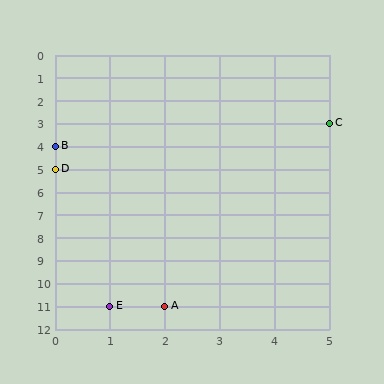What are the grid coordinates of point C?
Point C is at grid coordinates (5, 3).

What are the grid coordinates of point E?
Point E is at grid coordinates (1, 11).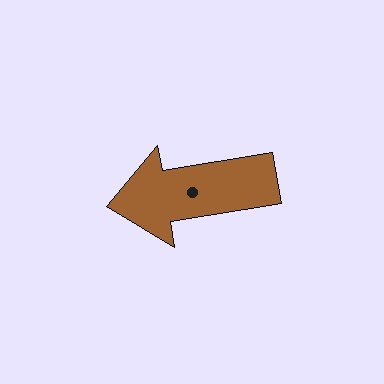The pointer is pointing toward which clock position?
Roughly 9 o'clock.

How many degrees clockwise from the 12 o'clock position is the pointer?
Approximately 261 degrees.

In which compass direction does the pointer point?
West.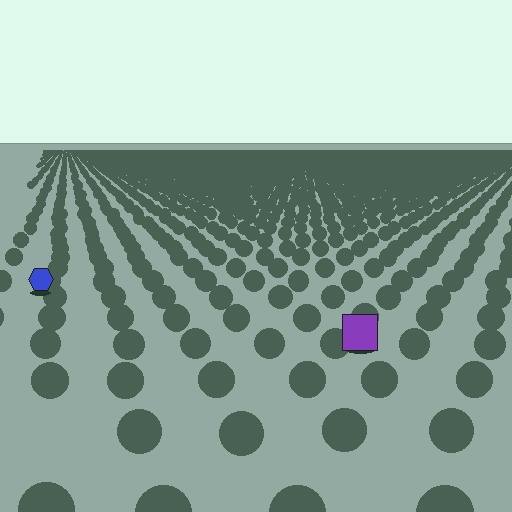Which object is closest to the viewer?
The purple square is closest. The texture marks near it are larger and more spread out.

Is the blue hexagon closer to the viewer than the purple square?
No. The purple square is closer — you can tell from the texture gradient: the ground texture is coarser near it.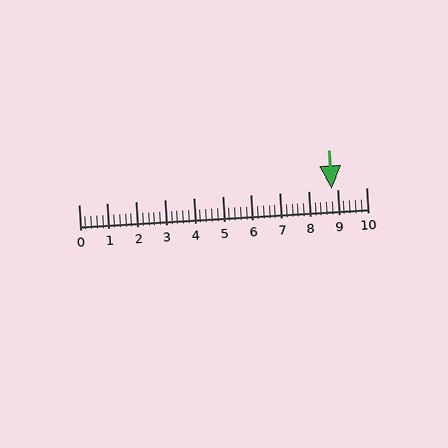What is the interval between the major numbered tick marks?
The major tick marks are spaced 1 units apart.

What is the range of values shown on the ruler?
The ruler shows values from 0 to 10.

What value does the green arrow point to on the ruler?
The green arrow points to approximately 8.8.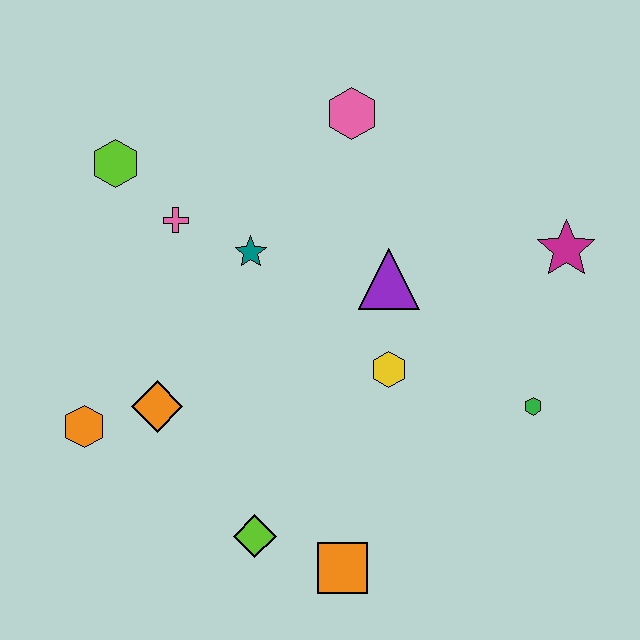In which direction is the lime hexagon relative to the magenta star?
The lime hexagon is to the left of the magenta star.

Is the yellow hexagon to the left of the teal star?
No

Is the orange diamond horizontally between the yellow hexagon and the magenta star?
No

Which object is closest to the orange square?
The lime diamond is closest to the orange square.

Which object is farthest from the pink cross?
The green hexagon is farthest from the pink cross.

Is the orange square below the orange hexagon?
Yes